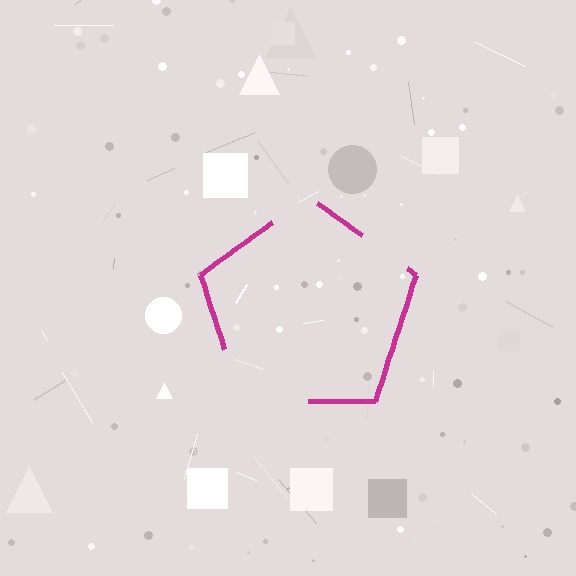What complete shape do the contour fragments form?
The contour fragments form a pentagon.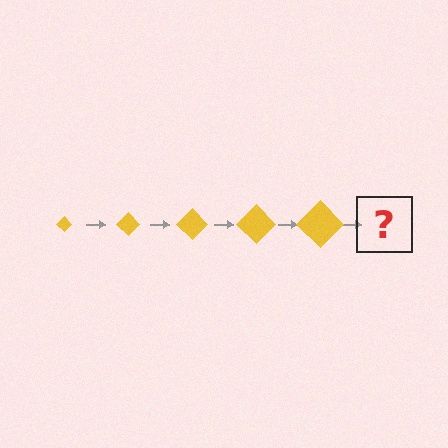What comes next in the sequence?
The next element should be a yellow diamond, larger than the previous one.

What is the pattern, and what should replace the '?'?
The pattern is that the diamond gets progressively larger each step. The '?' should be a yellow diamond, larger than the previous one.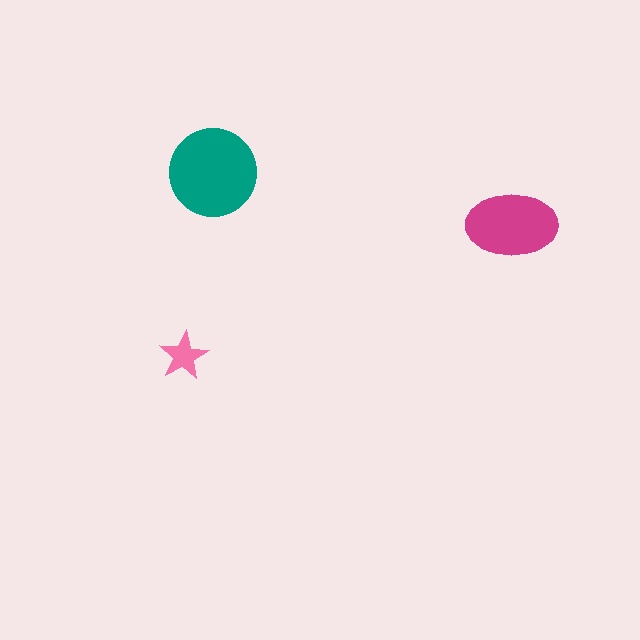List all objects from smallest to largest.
The pink star, the magenta ellipse, the teal circle.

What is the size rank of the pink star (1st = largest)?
3rd.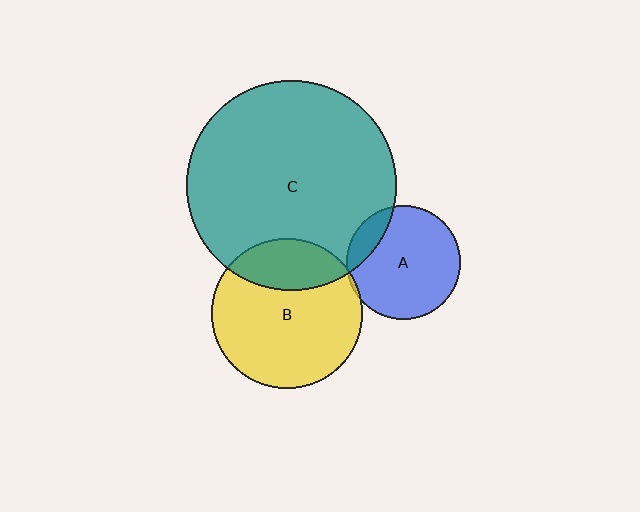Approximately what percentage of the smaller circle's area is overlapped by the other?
Approximately 25%.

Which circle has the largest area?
Circle C (teal).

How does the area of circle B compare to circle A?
Approximately 1.8 times.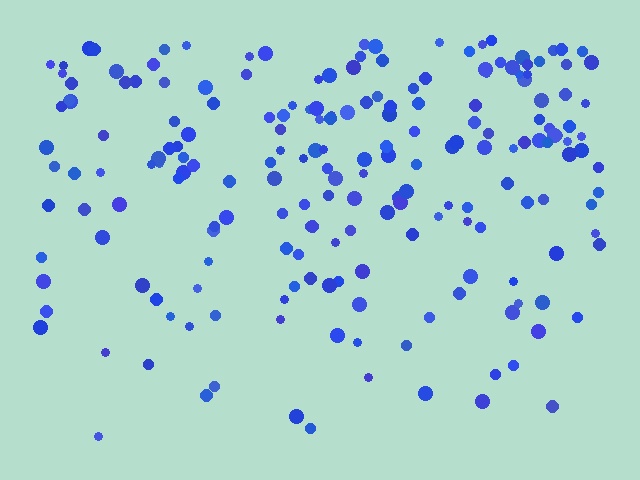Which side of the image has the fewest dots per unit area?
The bottom.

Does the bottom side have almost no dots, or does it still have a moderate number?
Still a moderate number, just noticeably fewer than the top.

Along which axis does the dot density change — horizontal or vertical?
Vertical.